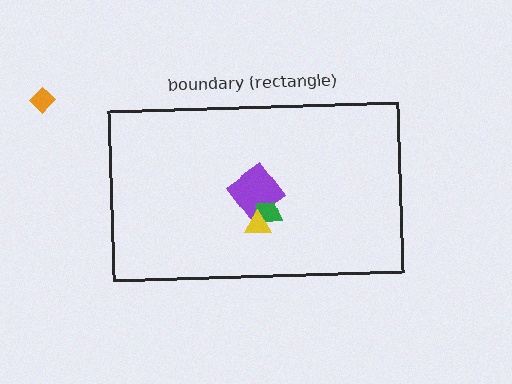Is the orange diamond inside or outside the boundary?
Outside.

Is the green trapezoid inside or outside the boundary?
Inside.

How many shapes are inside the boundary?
3 inside, 1 outside.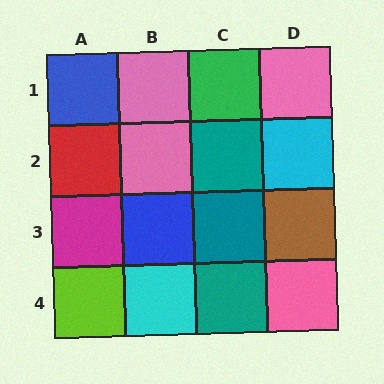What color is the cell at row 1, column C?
Green.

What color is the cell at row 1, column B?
Pink.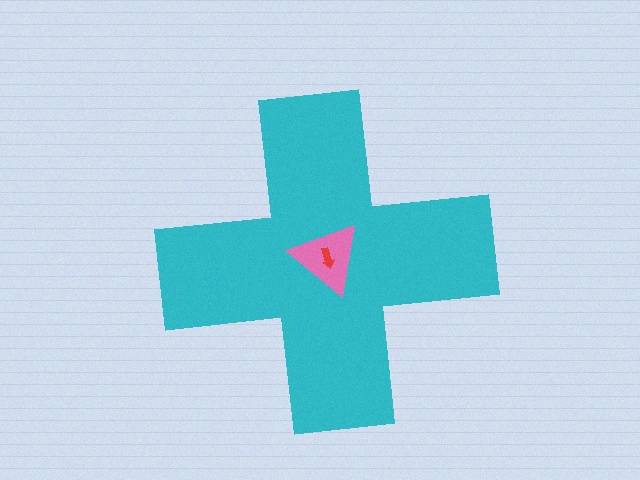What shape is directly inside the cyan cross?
The pink triangle.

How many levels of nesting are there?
3.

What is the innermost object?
The red arrow.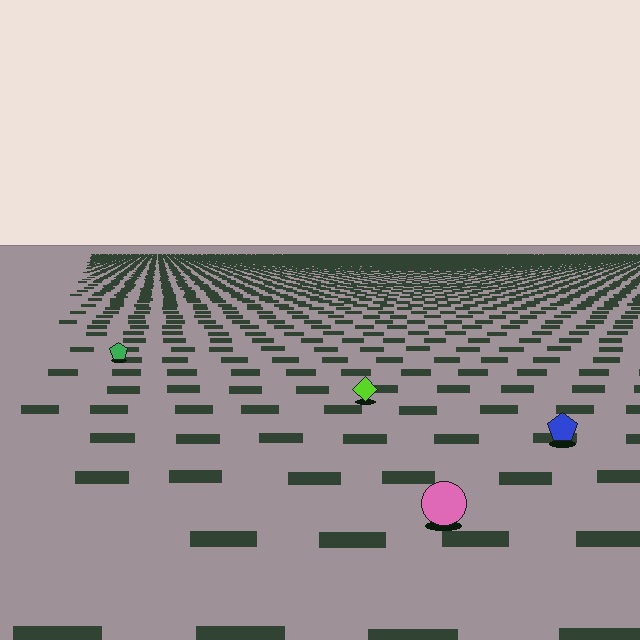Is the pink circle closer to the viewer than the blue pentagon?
Yes. The pink circle is closer — you can tell from the texture gradient: the ground texture is coarser near it.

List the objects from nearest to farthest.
From nearest to farthest: the pink circle, the blue pentagon, the lime diamond, the green pentagon.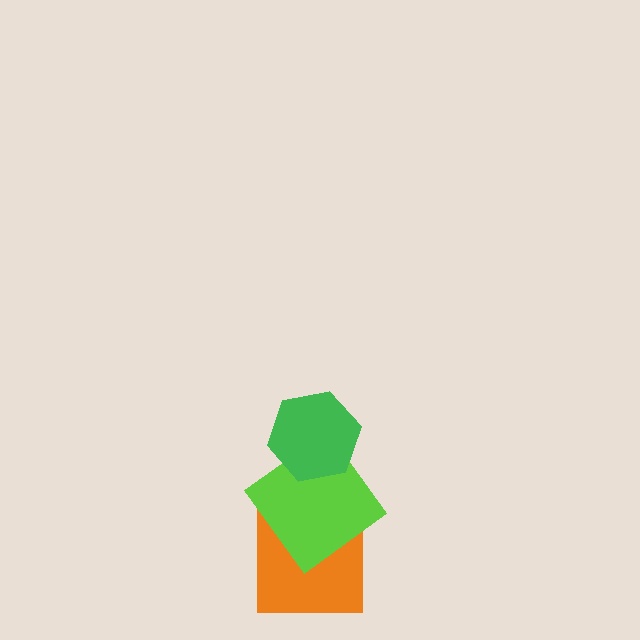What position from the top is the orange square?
The orange square is 3rd from the top.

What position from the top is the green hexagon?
The green hexagon is 1st from the top.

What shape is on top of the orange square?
The lime diamond is on top of the orange square.